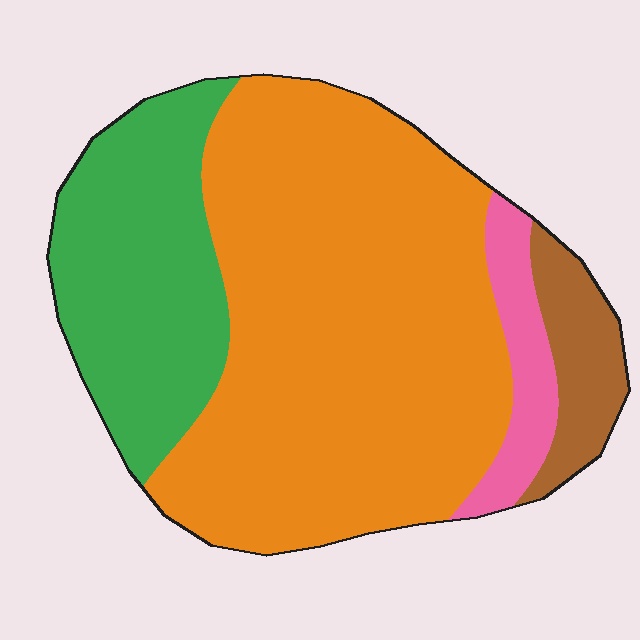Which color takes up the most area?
Orange, at roughly 60%.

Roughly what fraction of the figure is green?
Green takes up about one quarter (1/4) of the figure.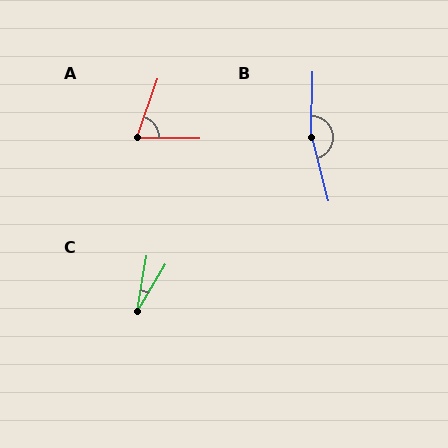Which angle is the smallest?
C, at approximately 21 degrees.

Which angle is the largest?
B, at approximately 164 degrees.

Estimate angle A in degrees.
Approximately 71 degrees.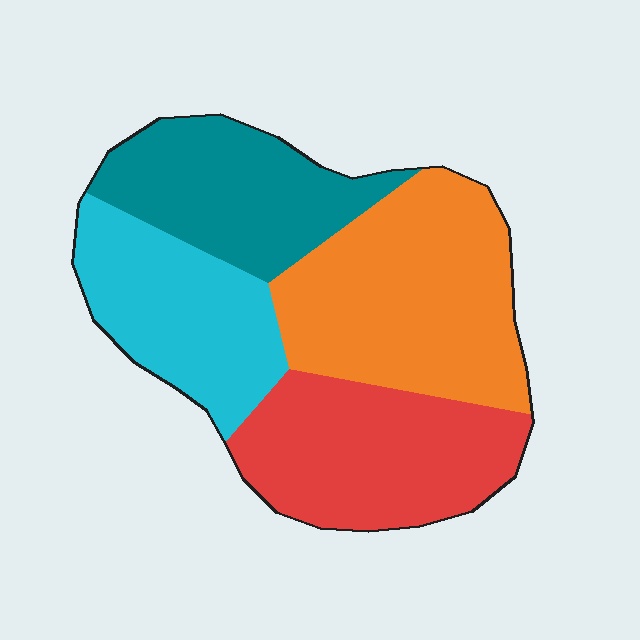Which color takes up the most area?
Orange, at roughly 30%.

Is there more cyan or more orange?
Orange.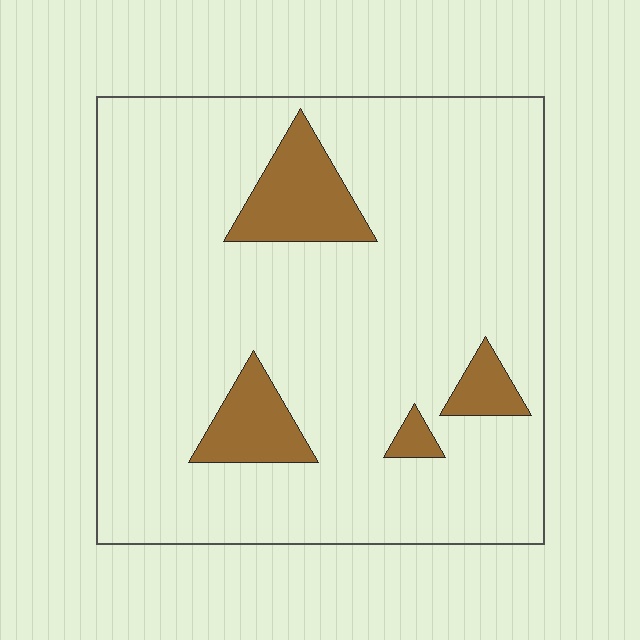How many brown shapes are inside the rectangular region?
4.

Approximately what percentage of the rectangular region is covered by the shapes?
Approximately 10%.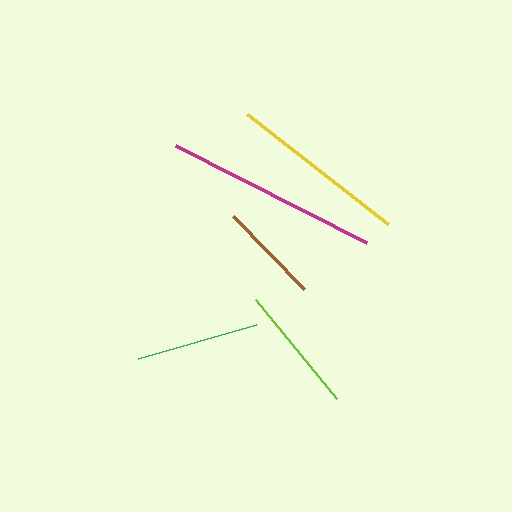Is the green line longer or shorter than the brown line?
The green line is longer than the brown line.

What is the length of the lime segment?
The lime segment is approximately 128 pixels long.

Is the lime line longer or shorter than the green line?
The lime line is longer than the green line.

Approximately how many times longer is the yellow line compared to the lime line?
The yellow line is approximately 1.4 times the length of the lime line.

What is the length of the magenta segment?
The magenta segment is approximately 214 pixels long.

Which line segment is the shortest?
The brown line is the shortest at approximately 101 pixels.